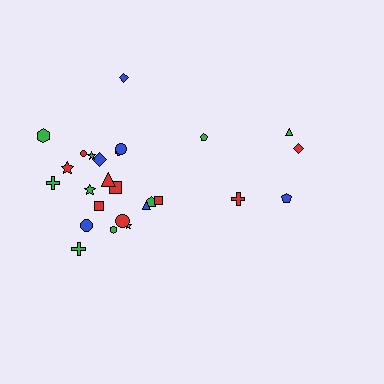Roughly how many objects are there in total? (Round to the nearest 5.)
Roughly 25 objects in total.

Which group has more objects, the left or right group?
The left group.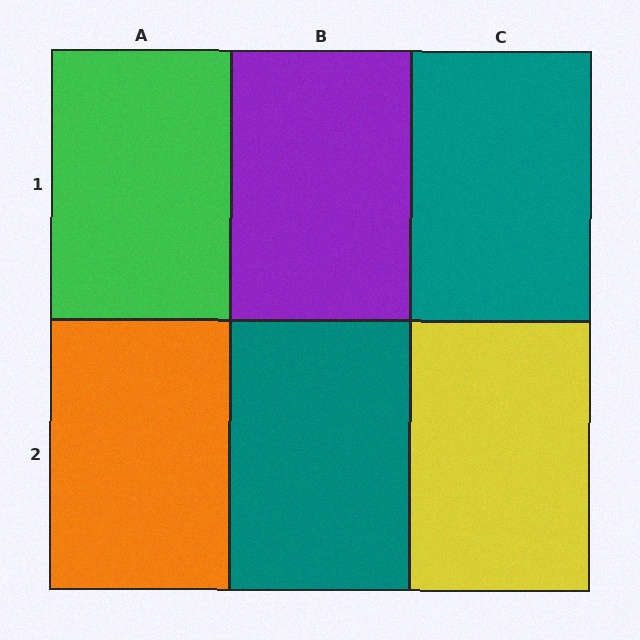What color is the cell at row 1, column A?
Green.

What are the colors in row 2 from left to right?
Orange, teal, yellow.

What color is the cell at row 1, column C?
Teal.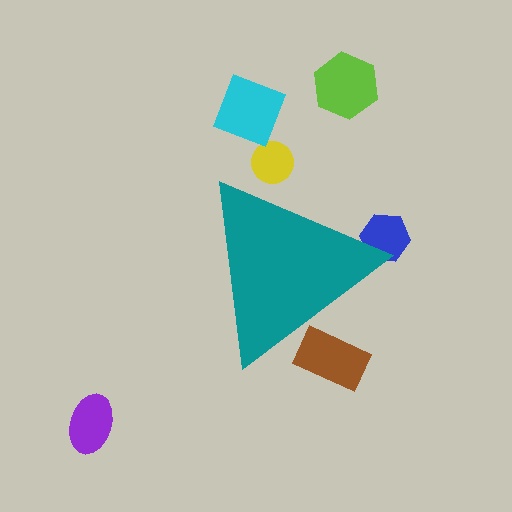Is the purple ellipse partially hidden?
No, the purple ellipse is fully visible.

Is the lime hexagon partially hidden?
No, the lime hexagon is fully visible.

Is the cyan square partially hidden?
No, the cyan square is fully visible.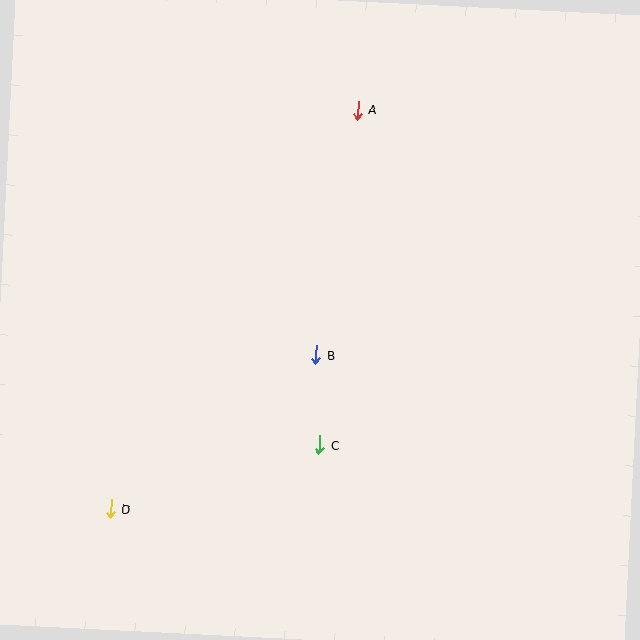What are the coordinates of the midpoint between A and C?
The midpoint between A and C is at (339, 277).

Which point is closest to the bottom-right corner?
Point C is closest to the bottom-right corner.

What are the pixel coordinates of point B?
Point B is at (316, 355).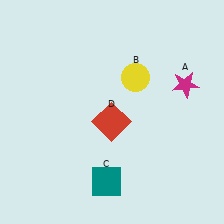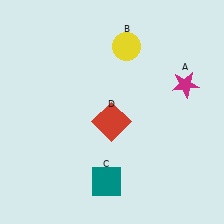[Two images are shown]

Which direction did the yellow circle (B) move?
The yellow circle (B) moved up.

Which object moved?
The yellow circle (B) moved up.